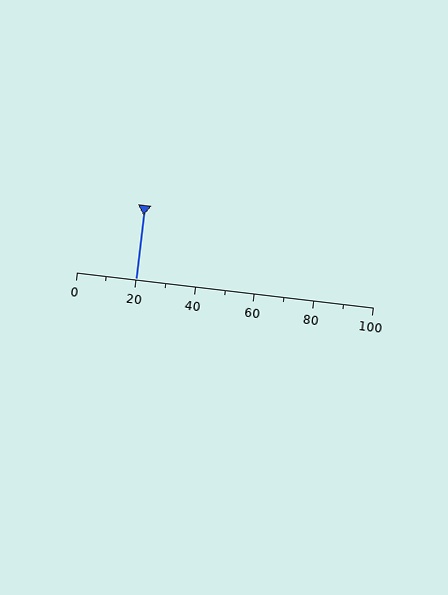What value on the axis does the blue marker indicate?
The marker indicates approximately 20.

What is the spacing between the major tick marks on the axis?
The major ticks are spaced 20 apart.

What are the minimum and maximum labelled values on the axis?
The axis runs from 0 to 100.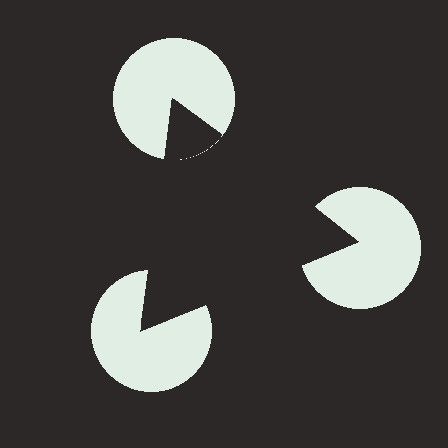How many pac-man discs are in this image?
There are 3 — one at each vertex of the illusory triangle.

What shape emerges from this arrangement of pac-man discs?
An illusory triangle — its edges are inferred from the aligned wedge cuts in the pac-man discs, not physically drawn.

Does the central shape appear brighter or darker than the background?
It typically appears slightly darker than the background, even though no actual brightness change is drawn.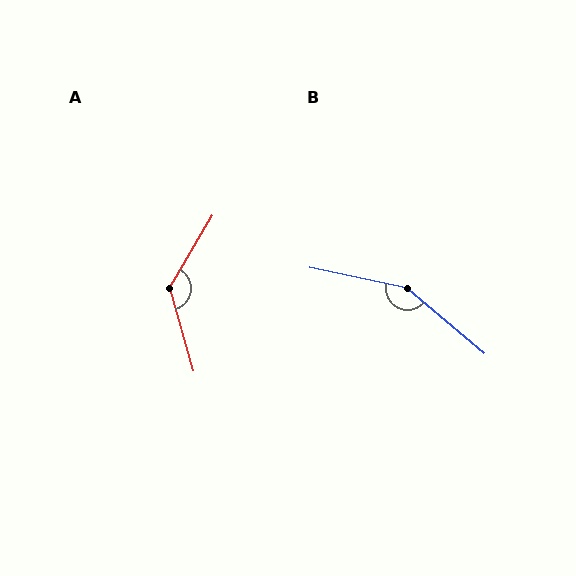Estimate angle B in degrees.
Approximately 151 degrees.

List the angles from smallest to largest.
A (133°), B (151°).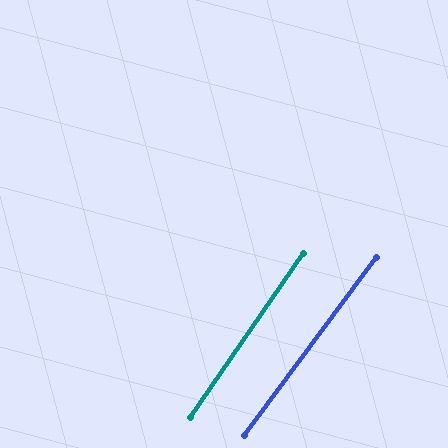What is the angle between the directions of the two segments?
Approximately 2 degrees.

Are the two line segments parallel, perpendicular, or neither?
Parallel — their directions differ by only 1.9°.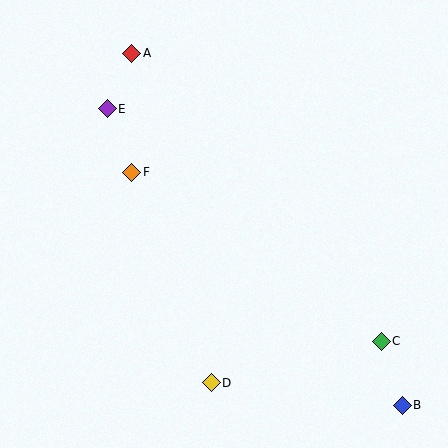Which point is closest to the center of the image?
Point F at (132, 172) is closest to the center.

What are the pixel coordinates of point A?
Point A is at (132, 53).